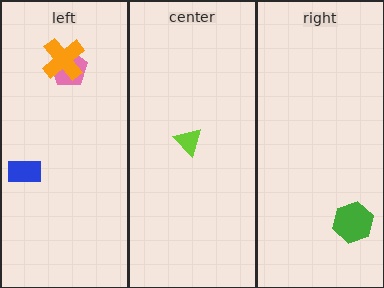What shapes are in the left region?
The pink pentagon, the orange cross, the blue rectangle.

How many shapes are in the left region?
3.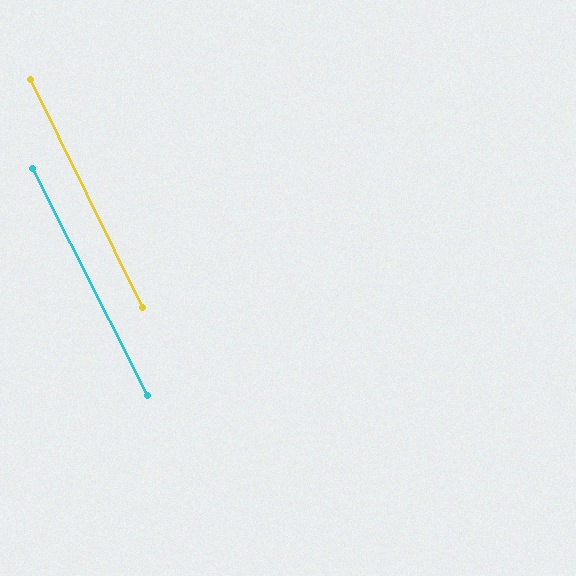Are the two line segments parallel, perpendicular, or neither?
Parallel — their directions differ by only 0.8°.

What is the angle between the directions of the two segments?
Approximately 1 degree.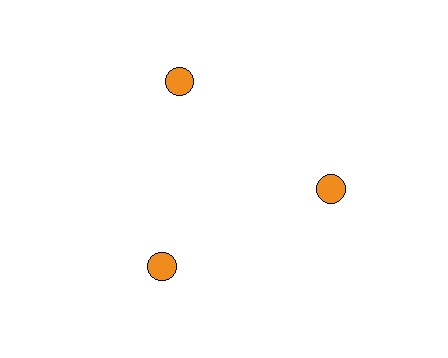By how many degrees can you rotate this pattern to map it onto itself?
The pattern maps onto itself every 120 degrees of rotation.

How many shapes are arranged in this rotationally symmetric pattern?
There are 3 shapes, arranged in 3 groups of 1.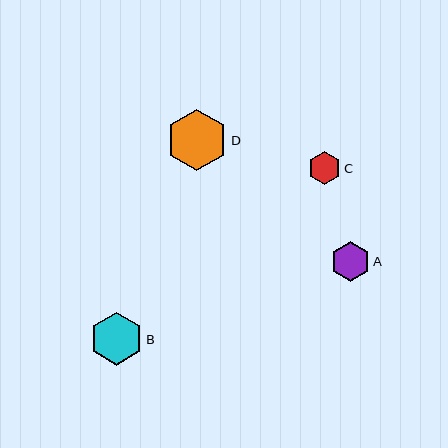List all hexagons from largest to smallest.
From largest to smallest: D, B, A, C.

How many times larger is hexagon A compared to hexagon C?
Hexagon A is approximately 1.2 times the size of hexagon C.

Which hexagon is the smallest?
Hexagon C is the smallest with a size of approximately 33 pixels.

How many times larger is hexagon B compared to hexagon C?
Hexagon B is approximately 1.6 times the size of hexagon C.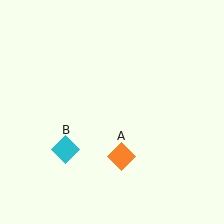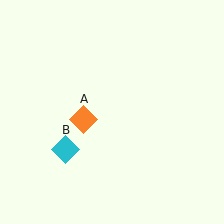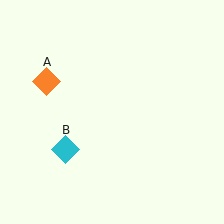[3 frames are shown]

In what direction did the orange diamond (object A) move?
The orange diamond (object A) moved up and to the left.